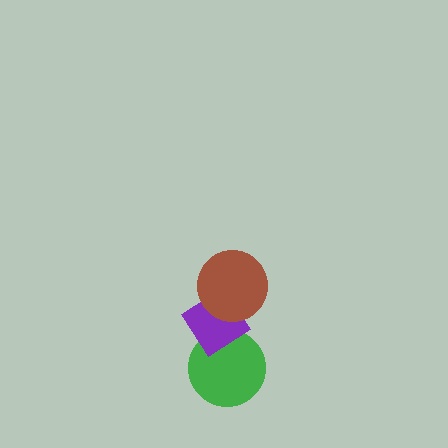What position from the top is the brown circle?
The brown circle is 1st from the top.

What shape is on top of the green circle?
The purple diamond is on top of the green circle.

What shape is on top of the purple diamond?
The brown circle is on top of the purple diamond.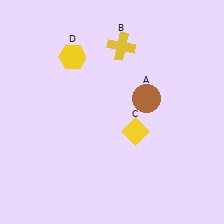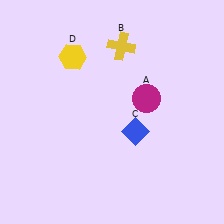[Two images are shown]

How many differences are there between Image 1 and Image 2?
There are 2 differences between the two images.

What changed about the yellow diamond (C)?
In Image 1, C is yellow. In Image 2, it changed to blue.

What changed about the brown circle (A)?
In Image 1, A is brown. In Image 2, it changed to magenta.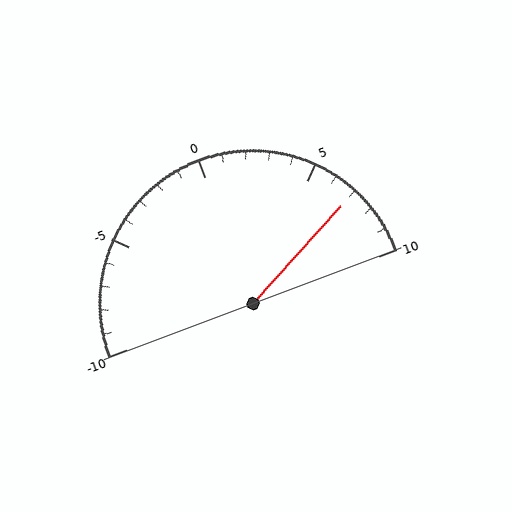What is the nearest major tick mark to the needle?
The nearest major tick mark is 5.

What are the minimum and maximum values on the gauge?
The gauge ranges from -10 to 10.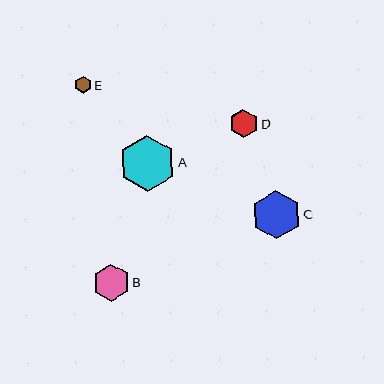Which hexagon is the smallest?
Hexagon E is the smallest with a size of approximately 17 pixels.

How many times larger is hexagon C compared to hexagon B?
Hexagon C is approximately 1.3 times the size of hexagon B.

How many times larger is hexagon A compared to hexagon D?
Hexagon A is approximately 2.0 times the size of hexagon D.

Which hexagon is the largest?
Hexagon A is the largest with a size of approximately 56 pixels.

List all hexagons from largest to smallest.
From largest to smallest: A, C, B, D, E.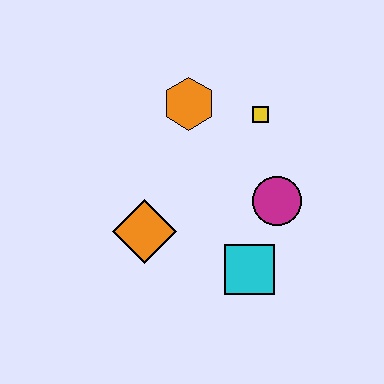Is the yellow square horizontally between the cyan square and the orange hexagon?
No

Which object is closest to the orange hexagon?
The yellow square is closest to the orange hexagon.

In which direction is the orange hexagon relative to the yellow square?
The orange hexagon is to the left of the yellow square.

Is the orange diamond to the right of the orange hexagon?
No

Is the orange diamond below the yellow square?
Yes